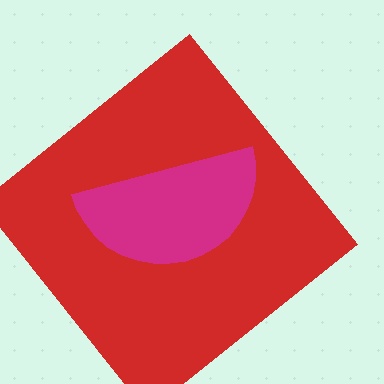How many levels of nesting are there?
2.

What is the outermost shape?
The red diamond.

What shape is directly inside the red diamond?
The magenta semicircle.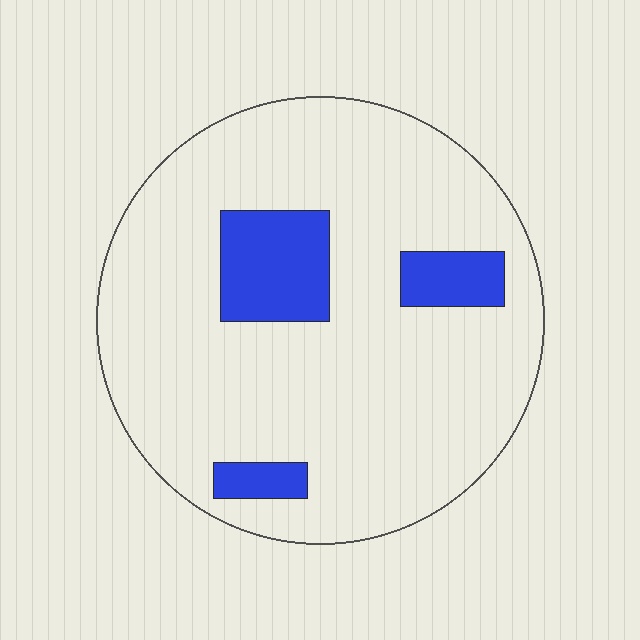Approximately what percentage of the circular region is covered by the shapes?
Approximately 15%.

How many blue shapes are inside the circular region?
3.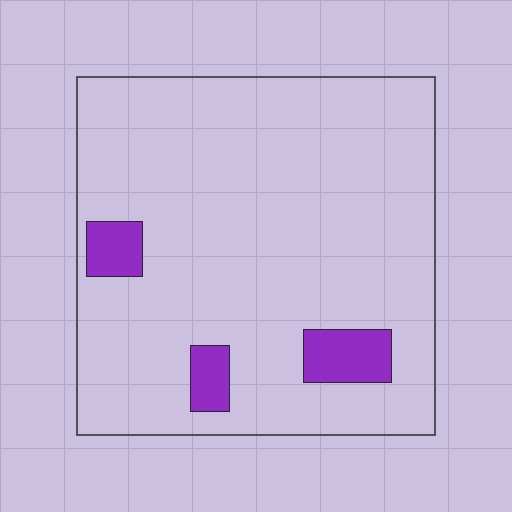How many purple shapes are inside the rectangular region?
3.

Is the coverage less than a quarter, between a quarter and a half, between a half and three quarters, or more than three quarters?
Less than a quarter.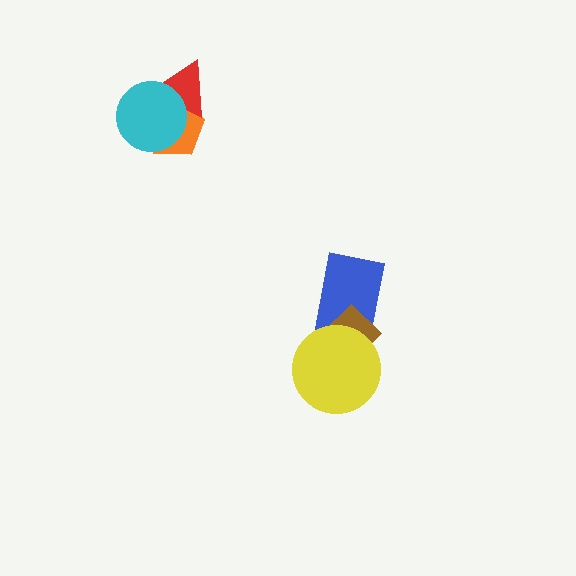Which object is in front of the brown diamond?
The yellow circle is in front of the brown diamond.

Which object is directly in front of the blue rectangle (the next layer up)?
The brown diamond is directly in front of the blue rectangle.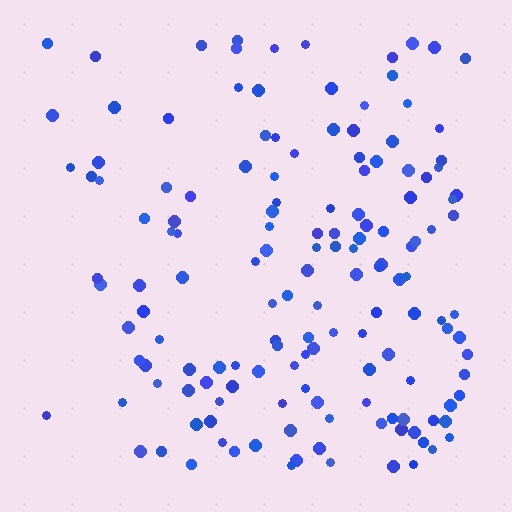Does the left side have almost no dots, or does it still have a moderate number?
Still a moderate number, just noticeably fewer than the right.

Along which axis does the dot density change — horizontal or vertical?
Horizontal.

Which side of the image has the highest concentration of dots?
The right.